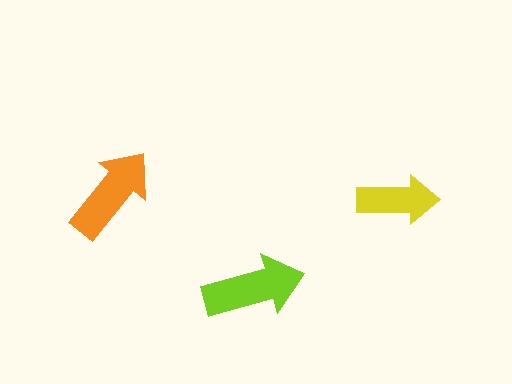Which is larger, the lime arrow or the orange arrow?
The lime one.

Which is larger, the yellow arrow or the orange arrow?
The orange one.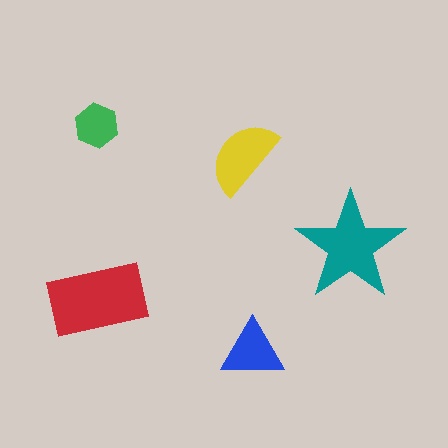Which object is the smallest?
The green hexagon.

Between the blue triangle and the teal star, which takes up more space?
The teal star.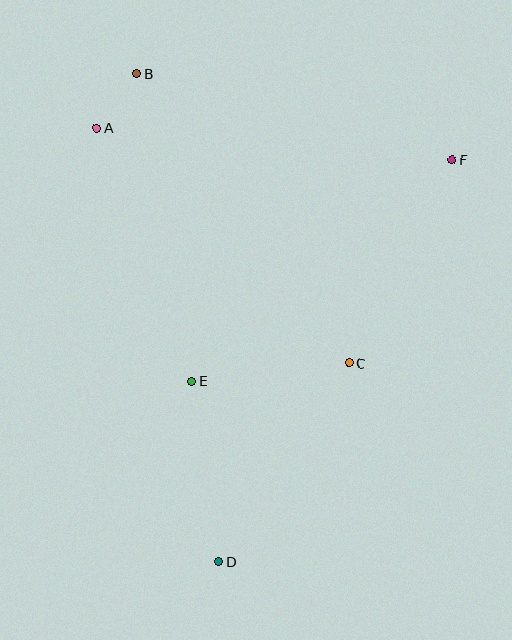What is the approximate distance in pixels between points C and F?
The distance between C and F is approximately 228 pixels.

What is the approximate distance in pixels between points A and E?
The distance between A and E is approximately 270 pixels.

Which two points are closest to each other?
Points A and B are closest to each other.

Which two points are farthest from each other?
Points B and D are farthest from each other.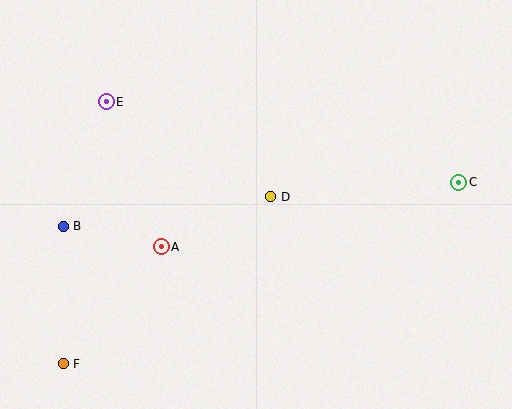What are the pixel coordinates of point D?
Point D is at (271, 197).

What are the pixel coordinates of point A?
Point A is at (161, 247).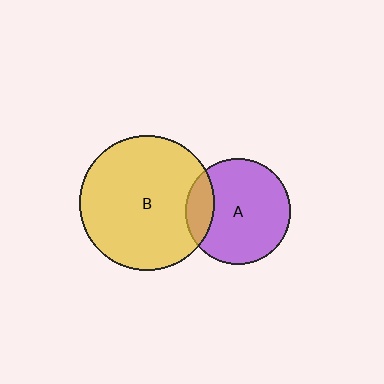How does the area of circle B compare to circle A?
Approximately 1.6 times.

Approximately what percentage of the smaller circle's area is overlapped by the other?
Approximately 20%.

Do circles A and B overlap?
Yes.